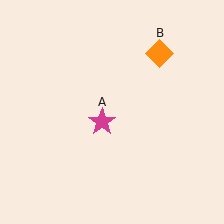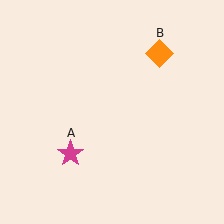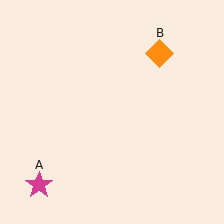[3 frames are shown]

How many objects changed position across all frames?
1 object changed position: magenta star (object A).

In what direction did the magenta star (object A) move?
The magenta star (object A) moved down and to the left.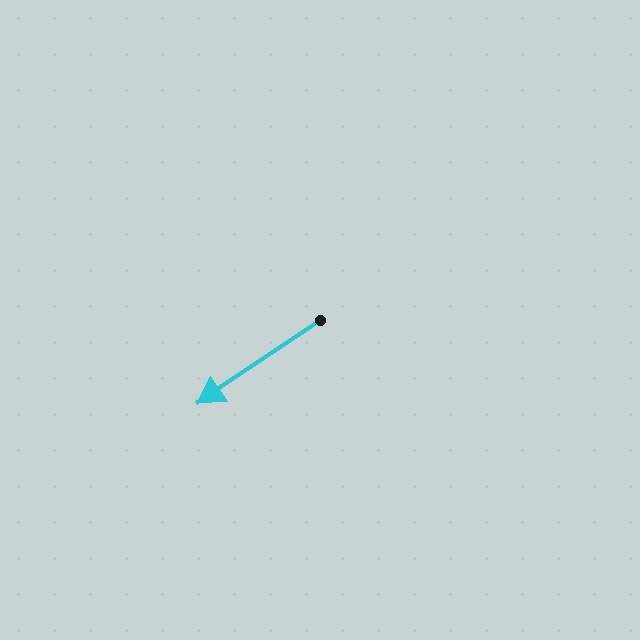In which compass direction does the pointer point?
Southwest.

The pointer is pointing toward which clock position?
Roughly 8 o'clock.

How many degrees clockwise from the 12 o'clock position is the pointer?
Approximately 236 degrees.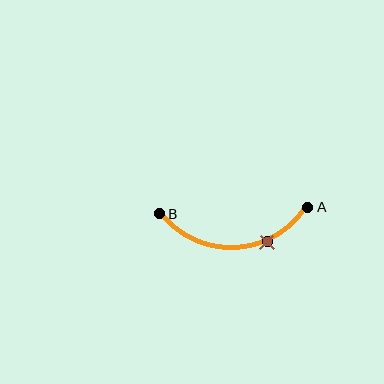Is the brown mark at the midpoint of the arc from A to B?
No. The brown mark lies on the arc but is closer to endpoint A. The arc midpoint would be at the point on the curve equidistant along the arc from both A and B.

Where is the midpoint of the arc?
The arc midpoint is the point on the curve farthest from the straight line joining A and B. It sits below that line.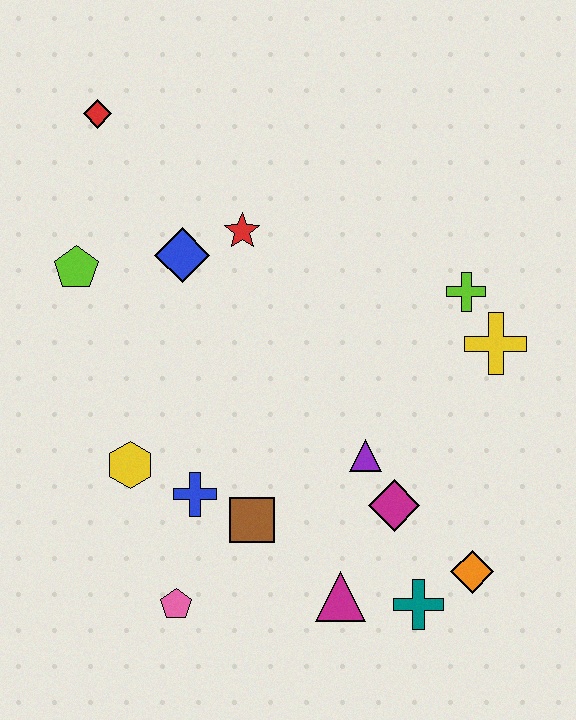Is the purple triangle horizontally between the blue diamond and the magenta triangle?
No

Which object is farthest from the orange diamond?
The red diamond is farthest from the orange diamond.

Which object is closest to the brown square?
The blue cross is closest to the brown square.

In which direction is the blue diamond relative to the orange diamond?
The blue diamond is above the orange diamond.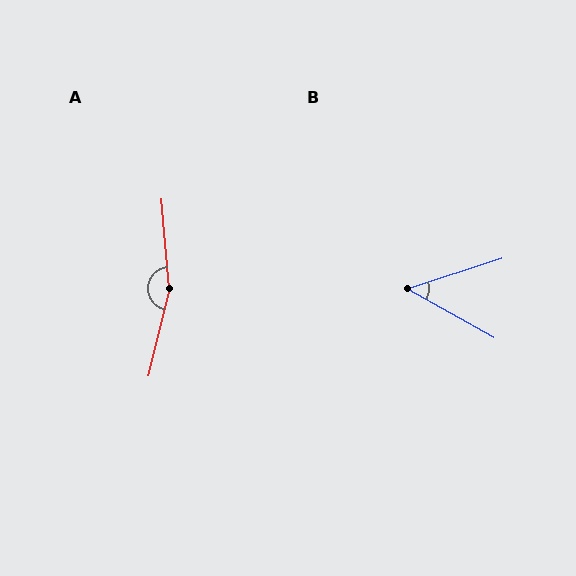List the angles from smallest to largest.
B (47°), A (162°).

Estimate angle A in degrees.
Approximately 162 degrees.